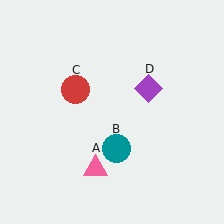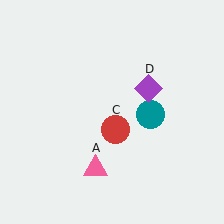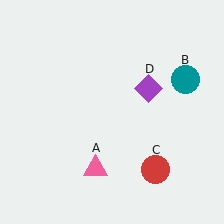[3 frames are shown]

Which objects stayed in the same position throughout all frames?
Pink triangle (object A) and purple diamond (object D) remained stationary.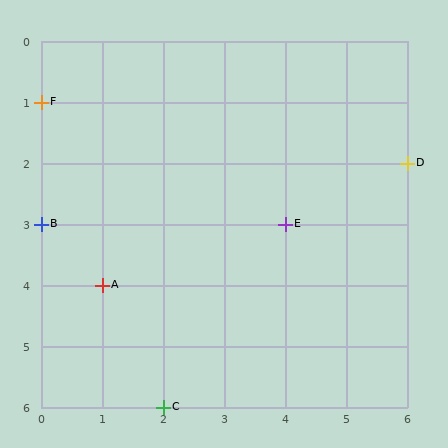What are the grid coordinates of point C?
Point C is at grid coordinates (2, 6).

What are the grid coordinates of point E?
Point E is at grid coordinates (4, 3).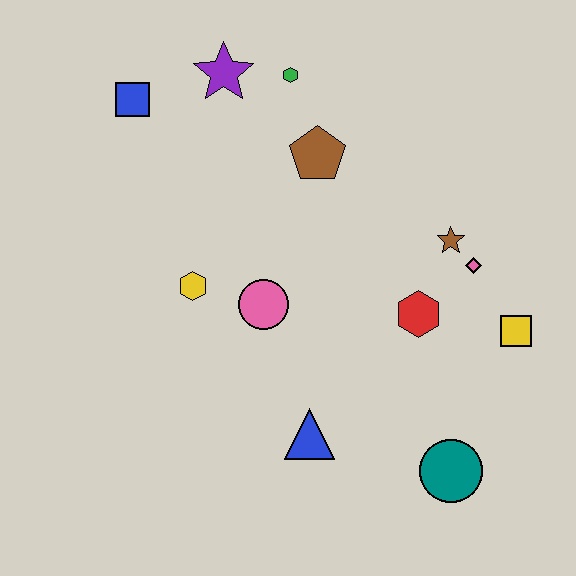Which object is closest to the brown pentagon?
The green hexagon is closest to the brown pentagon.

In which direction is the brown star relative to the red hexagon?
The brown star is above the red hexagon.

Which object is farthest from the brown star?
The blue square is farthest from the brown star.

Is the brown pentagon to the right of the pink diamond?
No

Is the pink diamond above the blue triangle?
Yes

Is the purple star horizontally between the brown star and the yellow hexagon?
Yes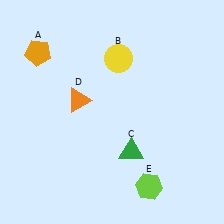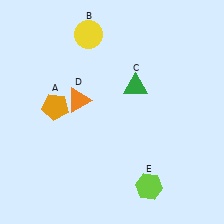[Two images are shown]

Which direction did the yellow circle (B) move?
The yellow circle (B) moved left.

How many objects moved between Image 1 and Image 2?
3 objects moved between the two images.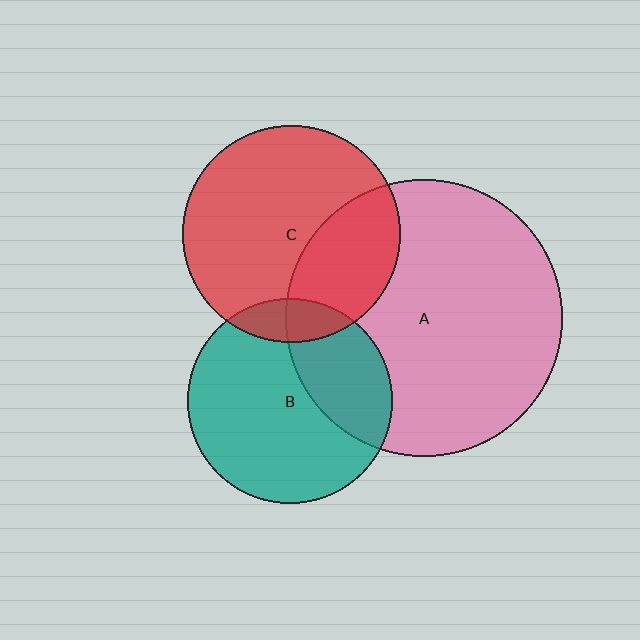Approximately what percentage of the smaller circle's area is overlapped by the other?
Approximately 10%.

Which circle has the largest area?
Circle A (pink).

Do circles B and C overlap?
Yes.